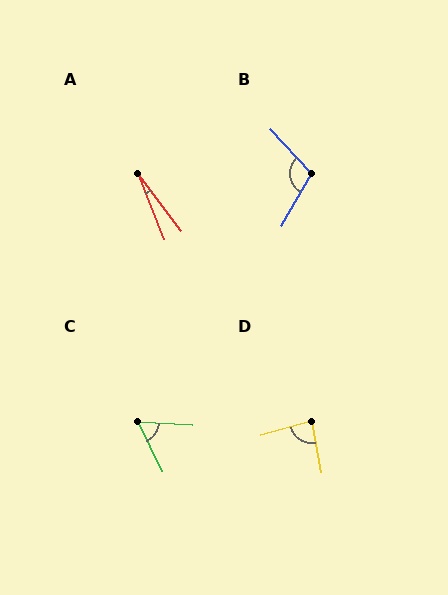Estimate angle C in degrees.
Approximately 62 degrees.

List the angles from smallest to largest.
A (16°), C (62°), D (85°), B (107°).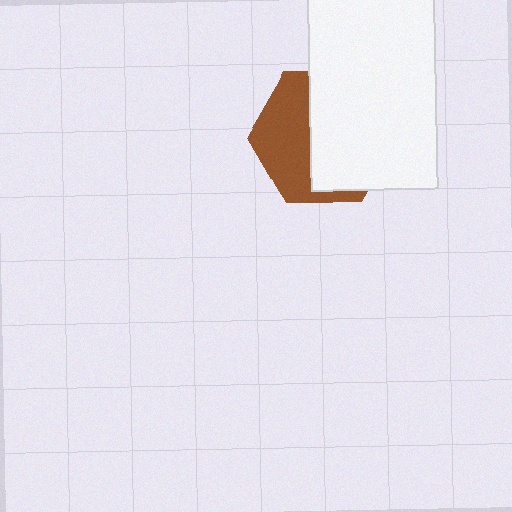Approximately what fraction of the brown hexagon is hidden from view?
Roughly 58% of the brown hexagon is hidden behind the white rectangle.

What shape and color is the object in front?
The object in front is a white rectangle.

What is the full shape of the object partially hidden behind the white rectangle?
The partially hidden object is a brown hexagon.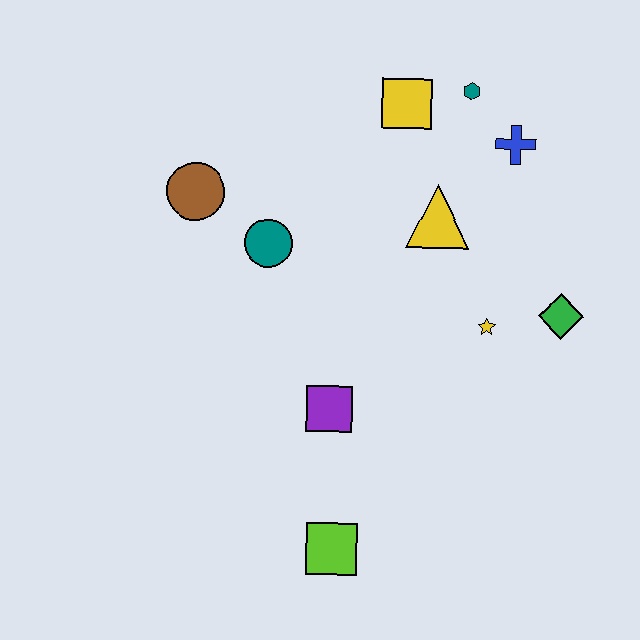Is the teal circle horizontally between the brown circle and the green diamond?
Yes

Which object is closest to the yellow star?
The green diamond is closest to the yellow star.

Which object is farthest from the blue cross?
The lime square is farthest from the blue cross.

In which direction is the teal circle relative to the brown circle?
The teal circle is to the right of the brown circle.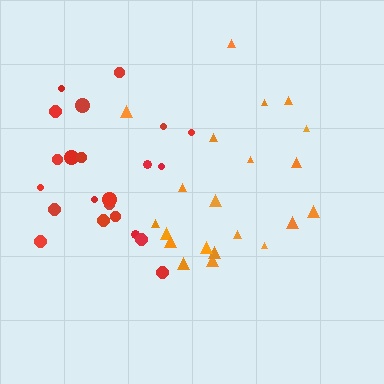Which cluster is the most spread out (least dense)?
Orange.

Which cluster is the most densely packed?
Red.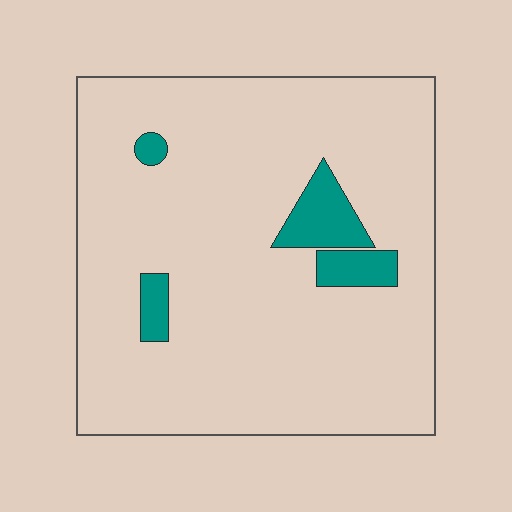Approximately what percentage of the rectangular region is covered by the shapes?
Approximately 10%.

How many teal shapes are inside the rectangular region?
4.